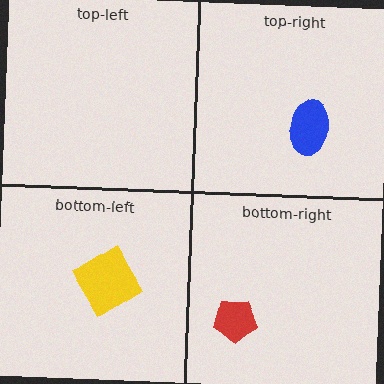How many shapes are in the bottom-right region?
1.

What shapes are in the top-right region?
The blue ellipse.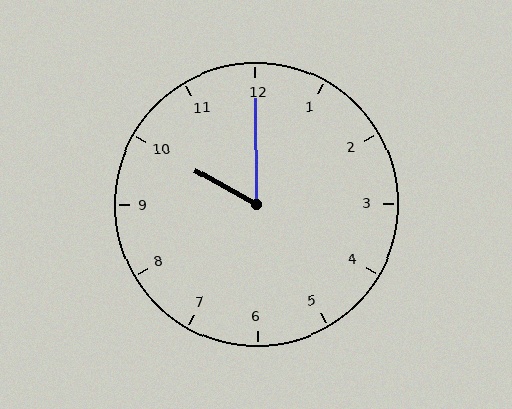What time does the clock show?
10:00.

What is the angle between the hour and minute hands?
Approximately 60 degrees.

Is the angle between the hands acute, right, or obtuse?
It is acute.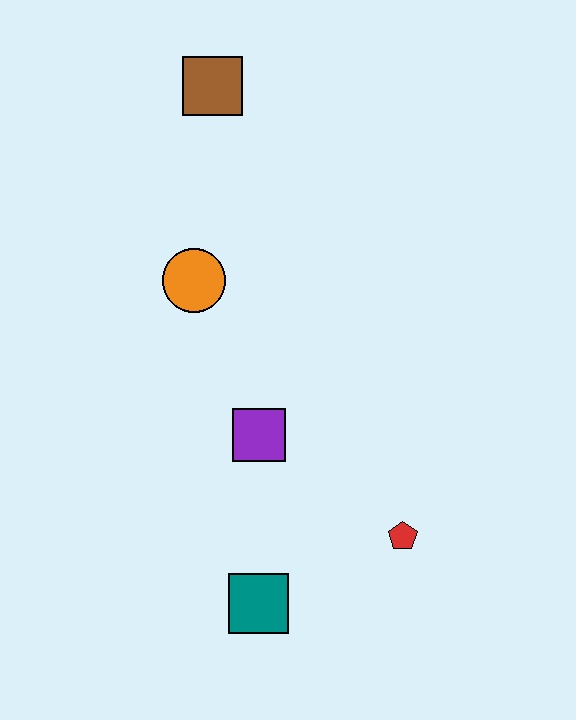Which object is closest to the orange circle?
The purple square is closest to the orange circle.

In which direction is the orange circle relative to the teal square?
The orange circle is above the teal square.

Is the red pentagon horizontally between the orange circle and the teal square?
No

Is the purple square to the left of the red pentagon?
Yes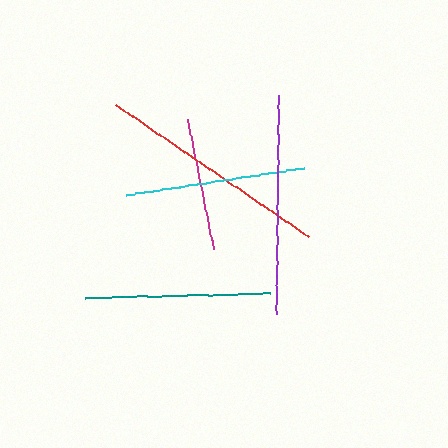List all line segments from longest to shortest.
From longest to shortest: red, purple, teal, cyan, magenta.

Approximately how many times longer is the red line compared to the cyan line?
The red line is approximately 1.3 times the length of the cyan line.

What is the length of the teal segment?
The teal segment is approximately 185 pixels long.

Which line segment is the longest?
The red line is the longest at approximately 234 pixels.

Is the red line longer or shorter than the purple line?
The red line is longer than the purple line.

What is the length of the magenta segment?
The magenta segment is approximately 133 pixels long.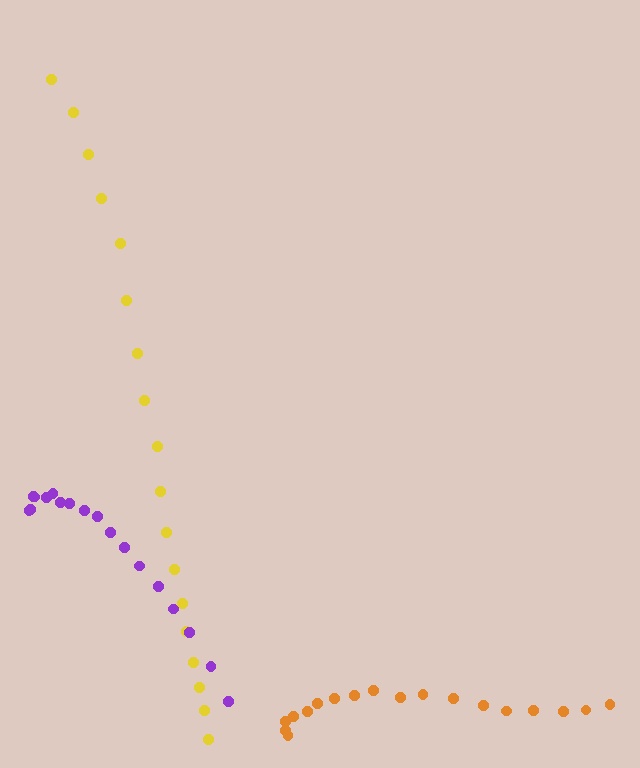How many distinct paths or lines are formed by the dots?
There are 3 distinct paths.